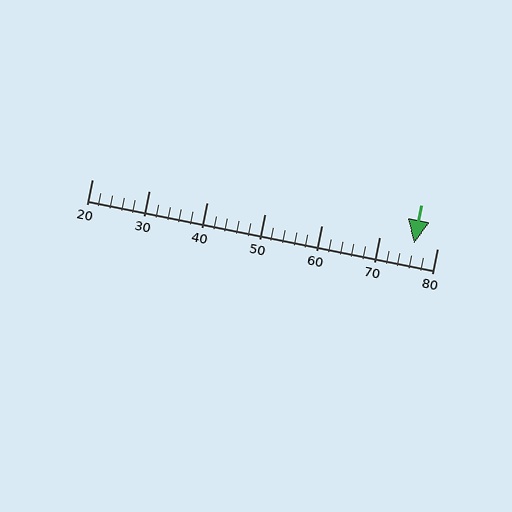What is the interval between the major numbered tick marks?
The major tick marks are spaced 10 units apart.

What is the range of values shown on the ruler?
The ruler shows values from 20 to 80.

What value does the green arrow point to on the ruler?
The green arrow points to approximately 76.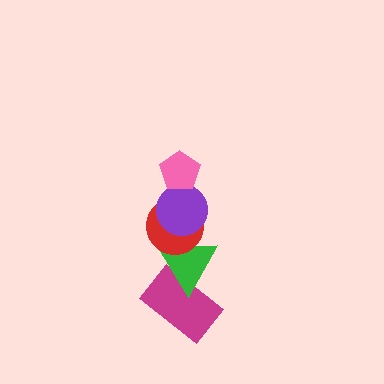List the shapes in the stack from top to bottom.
From top to bottom: the pink pentagon, the purple circle, the red circle, the green triangle, the magenta rectangle.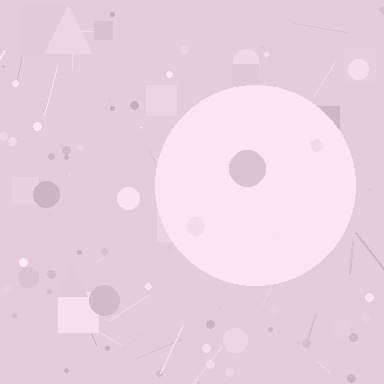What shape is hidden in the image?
A circle is hidden in the image.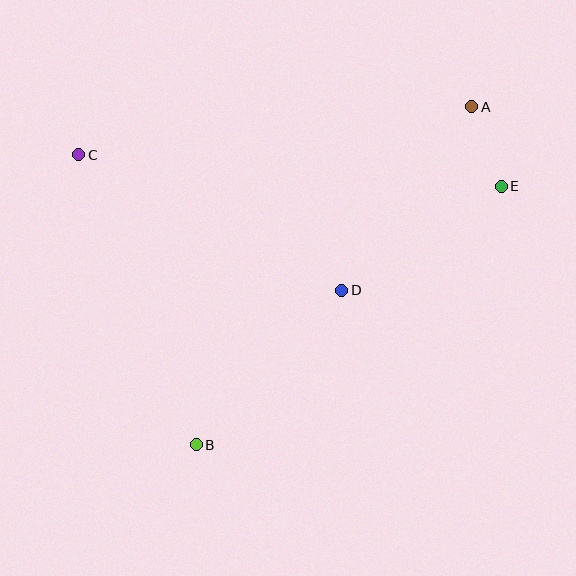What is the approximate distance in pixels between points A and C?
The distance between A and C is approximately 396 pixels.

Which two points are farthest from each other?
Points A and B are farthest from each other.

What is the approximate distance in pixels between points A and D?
The distance between A and D is approximately 225 pixels.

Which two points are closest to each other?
Points A and E are closest to each other.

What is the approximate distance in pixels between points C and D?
The distance between C and D is approximately 296 pixels.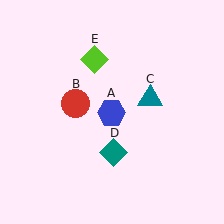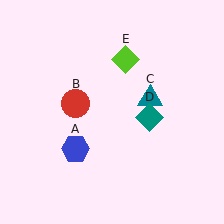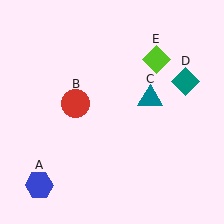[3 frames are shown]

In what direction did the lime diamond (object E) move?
The lime diamond (object E) moved right.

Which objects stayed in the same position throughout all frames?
Red circle (object B) and teal triangle (object C) remained stationary.